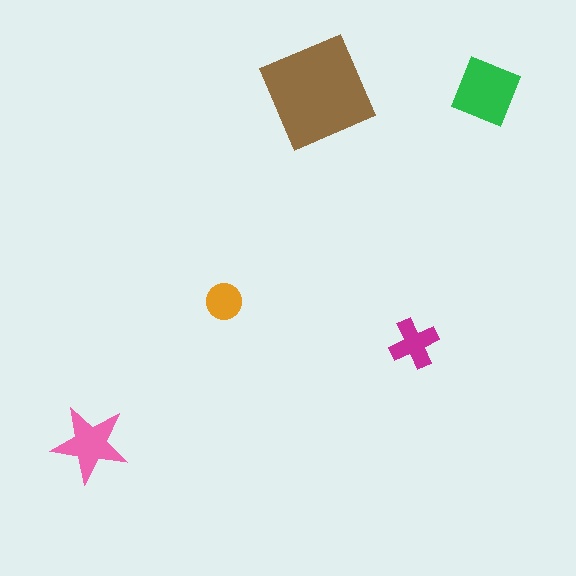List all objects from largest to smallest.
The brown square, the green diamond, the pink star, the magenta cross, the orange circle.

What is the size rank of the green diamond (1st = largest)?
2nd.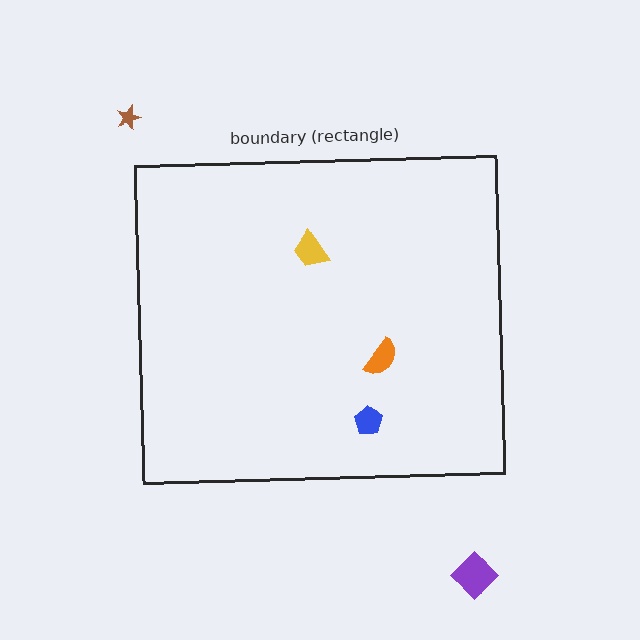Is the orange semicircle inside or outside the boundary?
Inside.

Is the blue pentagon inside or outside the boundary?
Inside.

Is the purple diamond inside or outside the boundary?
Outside.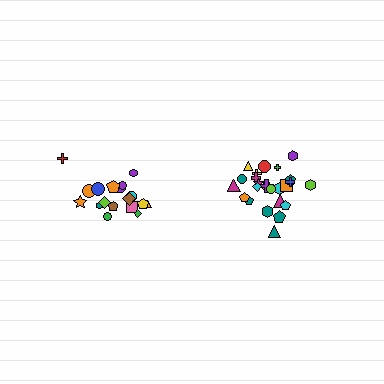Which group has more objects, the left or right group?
The right group.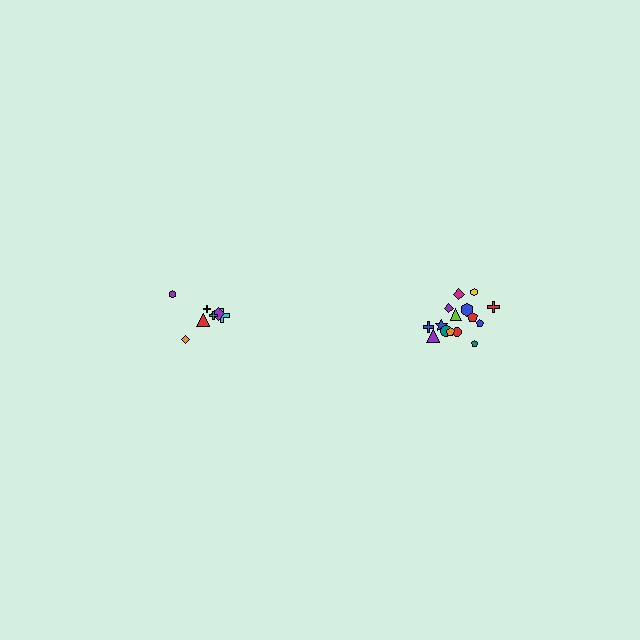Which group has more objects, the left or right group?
The right group.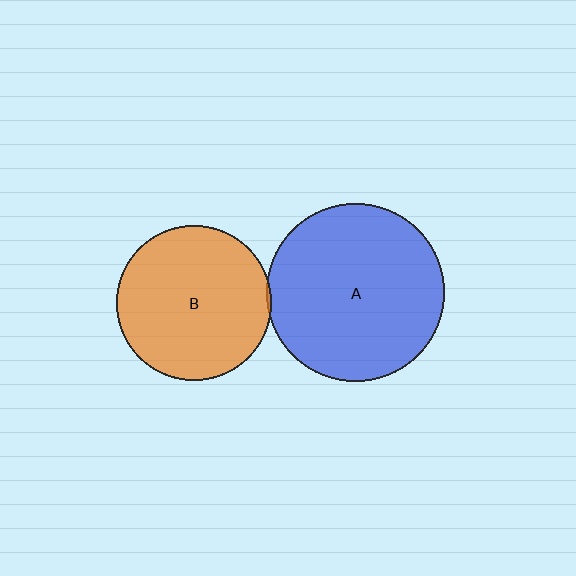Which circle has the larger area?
Circle A (blue).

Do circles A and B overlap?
Yes.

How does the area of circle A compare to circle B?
Approximately 1.3 times.